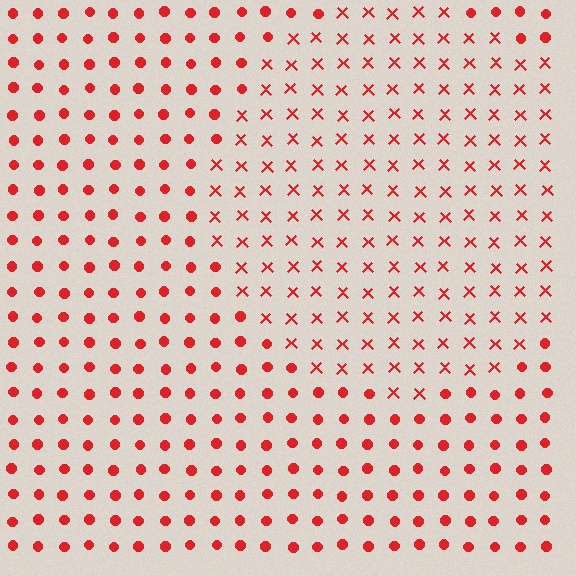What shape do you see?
I see a circle.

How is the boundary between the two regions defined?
The boundary is defined by a change in element shape: X marks inside vs. circles outside. All elements share the same color and spacing.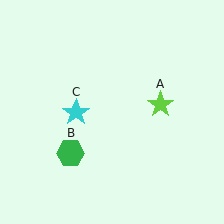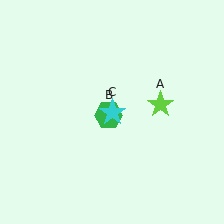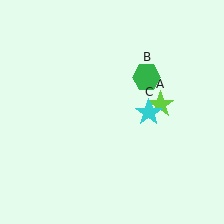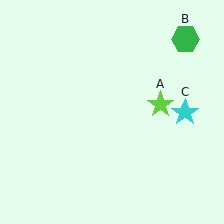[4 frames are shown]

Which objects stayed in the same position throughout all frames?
Lime star (object A) remained stationary.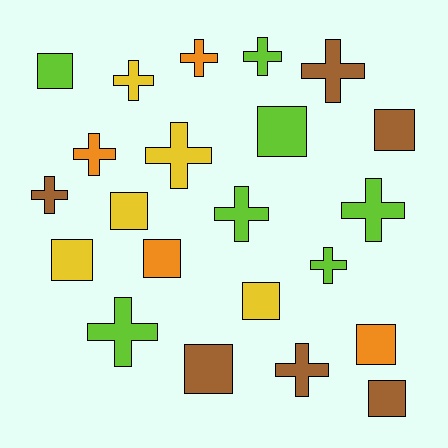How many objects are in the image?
There are 22 objects.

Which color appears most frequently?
Lime, with 7 objects.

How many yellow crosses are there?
There are 2 yellow crosses.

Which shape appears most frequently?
Cross, with 12 objects.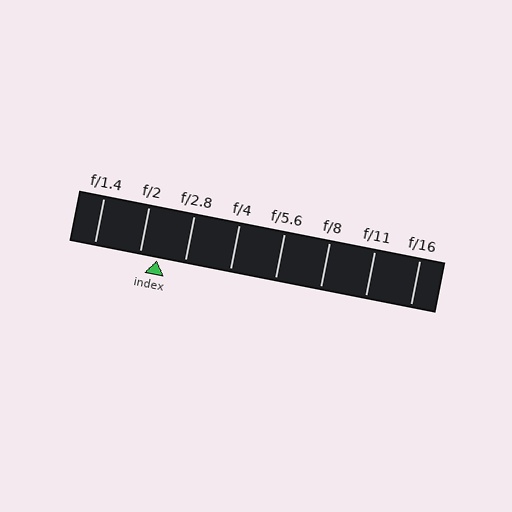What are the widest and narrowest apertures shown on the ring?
The widest aperture shown is f/1.4 and the narrowest is f/16.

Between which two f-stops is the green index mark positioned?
The index mark is between f/2 and f/2.8.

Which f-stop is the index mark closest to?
The index mark is closest to f/2.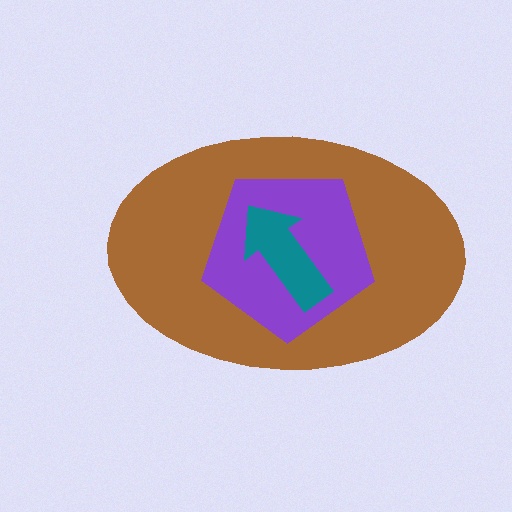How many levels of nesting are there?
3.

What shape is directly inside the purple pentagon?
The teal arrow.